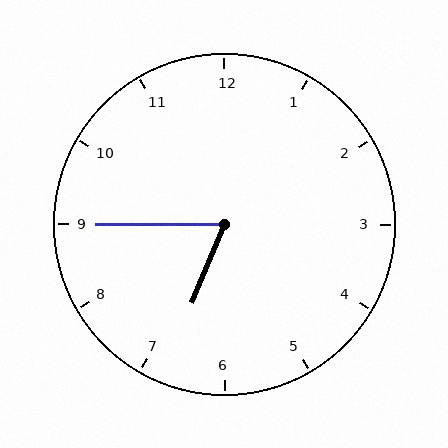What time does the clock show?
6:45.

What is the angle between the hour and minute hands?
Approximately 68 degrees.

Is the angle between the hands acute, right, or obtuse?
It is acute.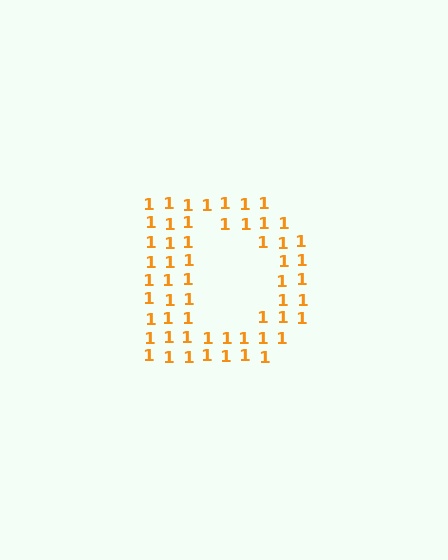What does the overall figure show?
The overall figure shows the letter D.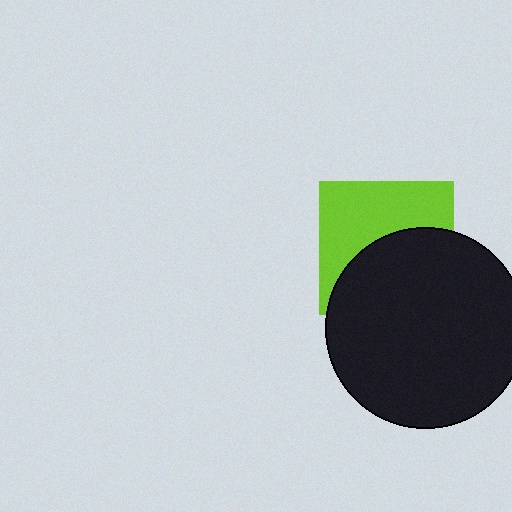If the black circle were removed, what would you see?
You would see the complete lime square.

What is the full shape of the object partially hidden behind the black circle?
The partially hidden object is a lime square.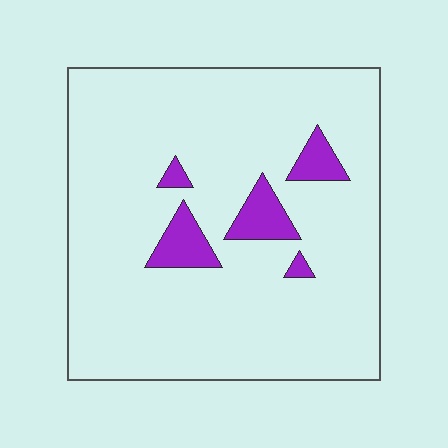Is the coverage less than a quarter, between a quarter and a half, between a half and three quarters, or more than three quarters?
Less than a quarter.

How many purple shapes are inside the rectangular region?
5.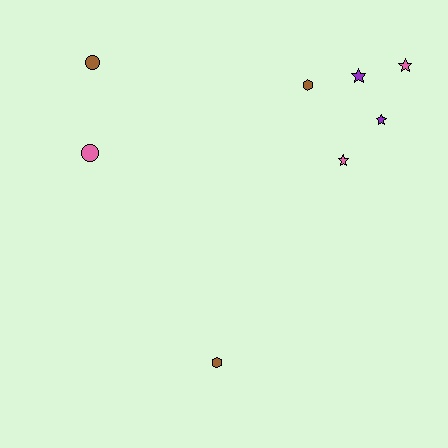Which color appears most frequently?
Brown, with 3 objects.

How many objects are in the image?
There are 8 objects.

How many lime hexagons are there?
There are no lime hexagons.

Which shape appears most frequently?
Star, with 4 objects.